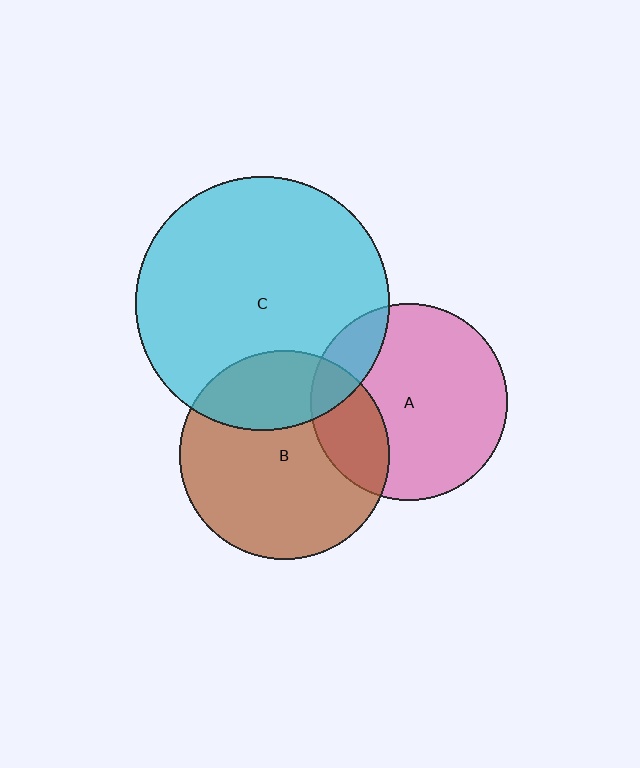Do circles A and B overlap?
Yes.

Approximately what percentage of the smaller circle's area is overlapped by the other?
Approximately 25%.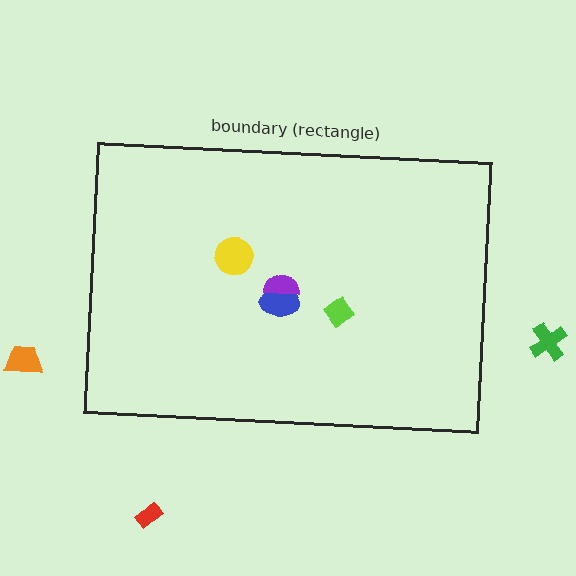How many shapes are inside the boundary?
4 inside, 3 outside.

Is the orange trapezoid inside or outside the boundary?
Outside.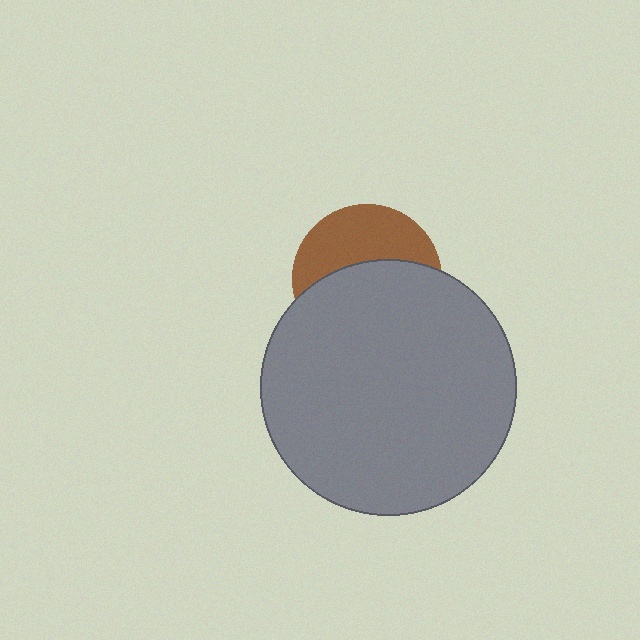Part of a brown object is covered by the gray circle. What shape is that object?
It is a circle.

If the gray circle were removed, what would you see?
You would see the complete brown circle.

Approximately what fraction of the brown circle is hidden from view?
Roughly 59% of the brown circle is hidden behind the gray circle.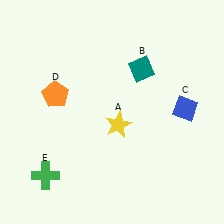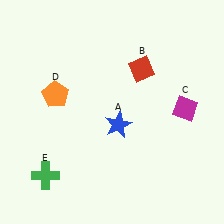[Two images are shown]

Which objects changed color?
A changed from yellow to blue. B changed from teal to red. C changed from blue to magenta.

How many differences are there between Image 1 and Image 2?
There are 3 differences between the two images.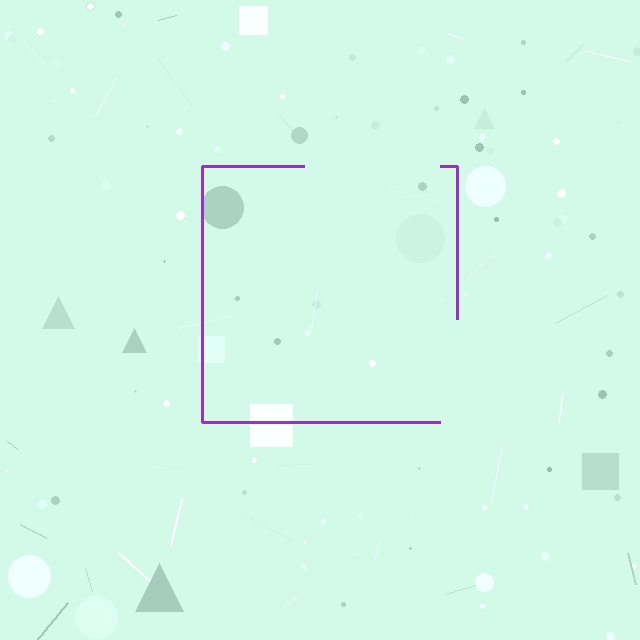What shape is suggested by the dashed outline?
The dashed outline suggests a square.